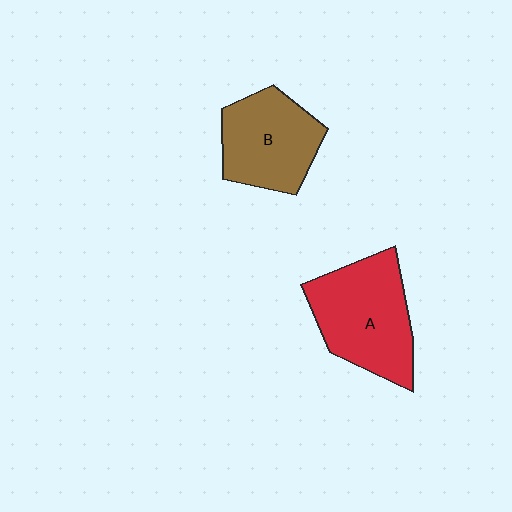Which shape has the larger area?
Shape A (red).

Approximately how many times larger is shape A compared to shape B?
Approximately 1.2 times.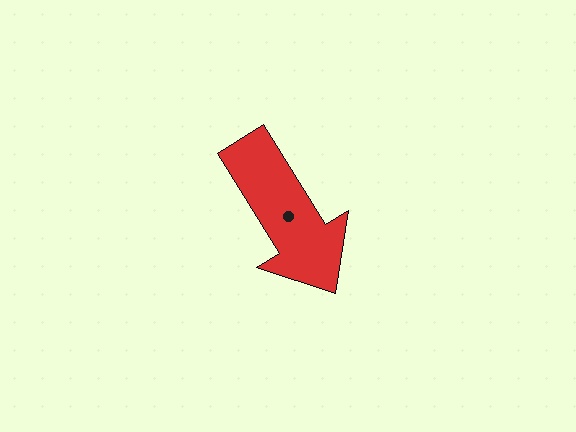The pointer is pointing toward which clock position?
Roughly 5 o'clock.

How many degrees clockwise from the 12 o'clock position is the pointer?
Approximately 148 degrees.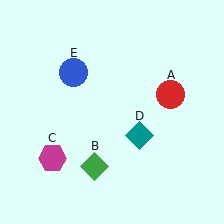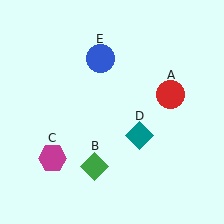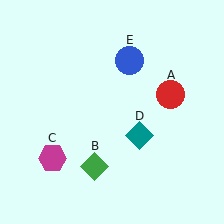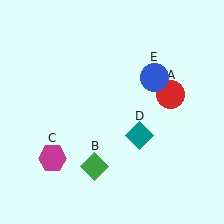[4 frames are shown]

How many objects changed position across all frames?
1 object changed position: blue circle (object E).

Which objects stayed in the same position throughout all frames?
Red circle (object A) and green diamond (object B) and magenta hexagon (object C) and teal diamond (object D) remained stationary.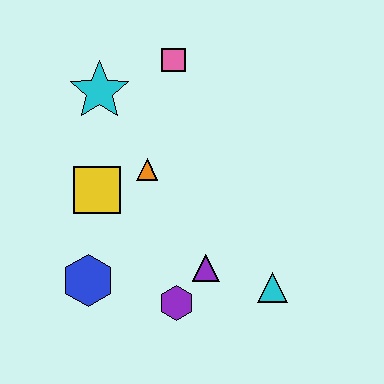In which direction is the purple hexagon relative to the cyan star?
The purple hexagon is below the cyan star.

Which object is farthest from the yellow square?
The cyan triangle is farthest from the yellow square.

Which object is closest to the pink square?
The cyan star is closest to the pink square.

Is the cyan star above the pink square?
No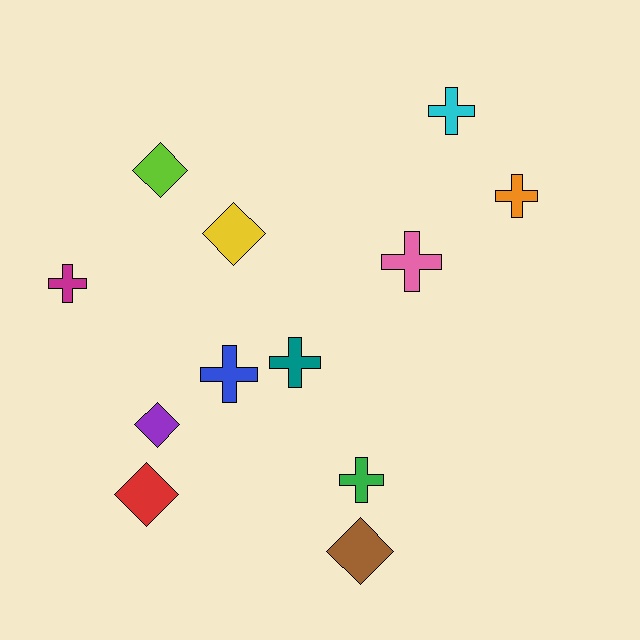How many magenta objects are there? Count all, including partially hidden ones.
There is 1 magenta object.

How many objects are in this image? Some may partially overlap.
There are 12 objects.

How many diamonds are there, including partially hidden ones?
There are 5 diamonds.